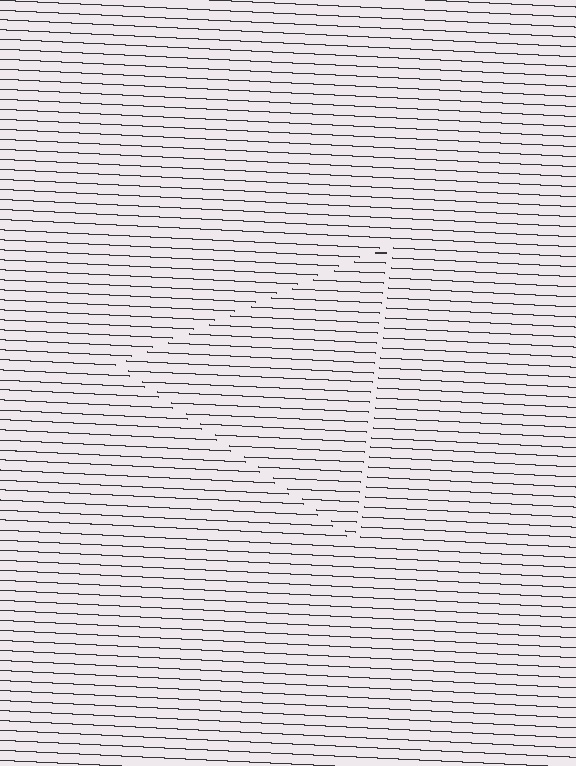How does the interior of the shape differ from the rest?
The interior of the shape contains the same grating, shifted by half a period — the contour is defined by the phase discontinuity where line-ends from the inner and outer gratings abut.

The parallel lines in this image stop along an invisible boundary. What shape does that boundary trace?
An illusory triangle. The interior of the shape contains the same grating, shifted by half a period — the contour is defined by the phase discontinuity where line-ends from the inner and outer gratings abut.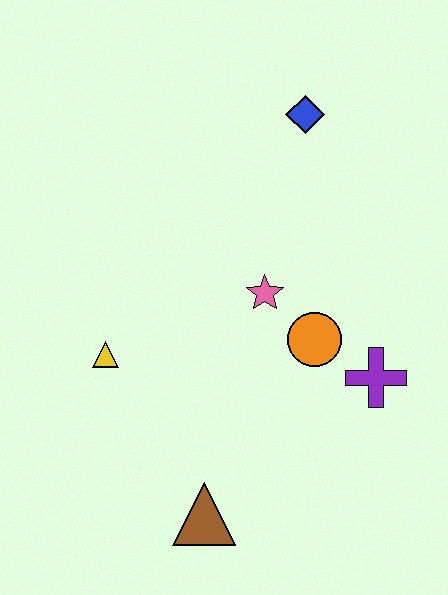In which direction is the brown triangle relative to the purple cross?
The brown triangle is to the left of the purple cross.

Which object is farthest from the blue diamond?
The brown triangle is farthest from the blue diamond.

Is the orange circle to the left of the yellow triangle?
No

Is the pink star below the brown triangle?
No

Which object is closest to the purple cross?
The orange circle is closest to the purple cross.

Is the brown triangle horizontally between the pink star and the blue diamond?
No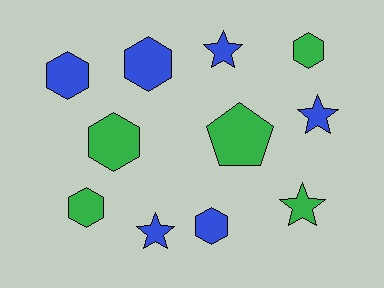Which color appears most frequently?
Blue, with 6 objects.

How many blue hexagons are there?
There are 3 blue hexagons.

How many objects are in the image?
There are 11 objects.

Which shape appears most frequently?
Hexagon, with 6 objects.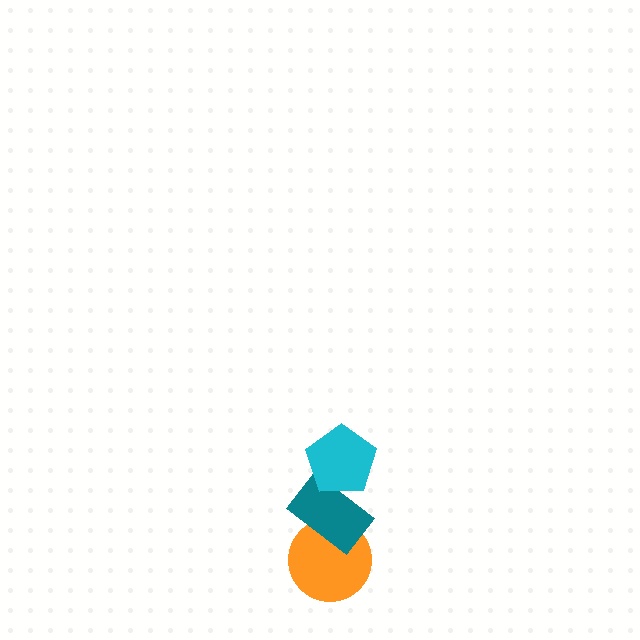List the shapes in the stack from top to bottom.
From top to bottom: the cyan pentagon, the teal rectangle, the orange circle.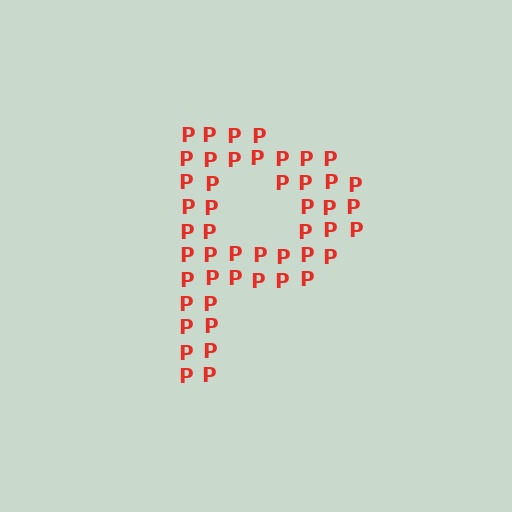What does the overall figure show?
The overall figure shows the letter P.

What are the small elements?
The small elements are letter P's.